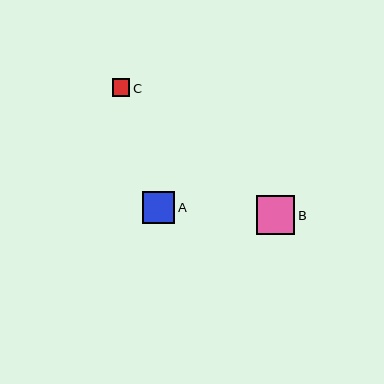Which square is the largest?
Square B is the largest with a size of approximately 39 pixels.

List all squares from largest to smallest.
From largest to smallest: B, A, C.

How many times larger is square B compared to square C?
Square B is approximately 2.2 times the size of square C.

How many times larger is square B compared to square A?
Square B is approximately 1.2 times the size of square A.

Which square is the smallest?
Square C is the smallest with a size of approximately 17 pixels.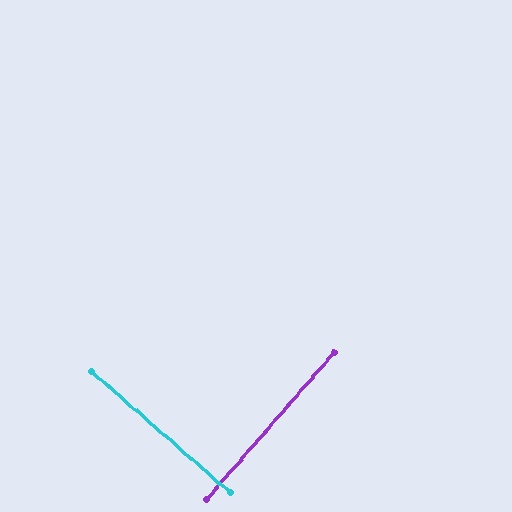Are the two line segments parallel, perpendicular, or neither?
Perpendicular — they meet at approximately 90°.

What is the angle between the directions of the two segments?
Approximately 90 degrees.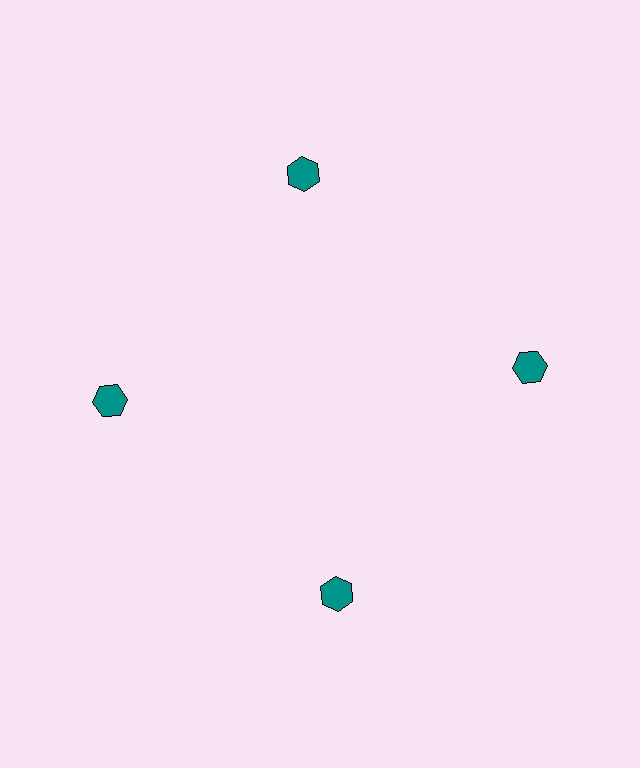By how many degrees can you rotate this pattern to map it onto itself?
The pattern maps onto itself every 90 degrees of rotation.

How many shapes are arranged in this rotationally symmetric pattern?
There are 4 shapes, arranged in 4 groups of 1.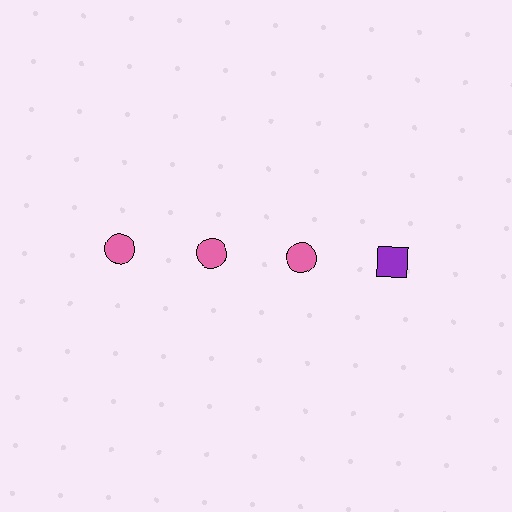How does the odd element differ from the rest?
It differs in both color (purple instead of pink) and shape (square instead of circle).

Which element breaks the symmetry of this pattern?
The purple square in the top row, second from right column breaks the symmetry. All other shapes are pink circles.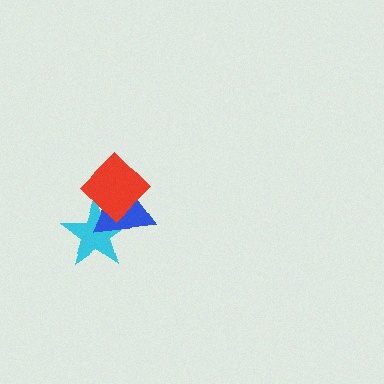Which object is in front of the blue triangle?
The red diamond is in front of the blue triangle.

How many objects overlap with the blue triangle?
2 objects overlap with the blue triangle.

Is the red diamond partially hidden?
No, no other shape covers it.